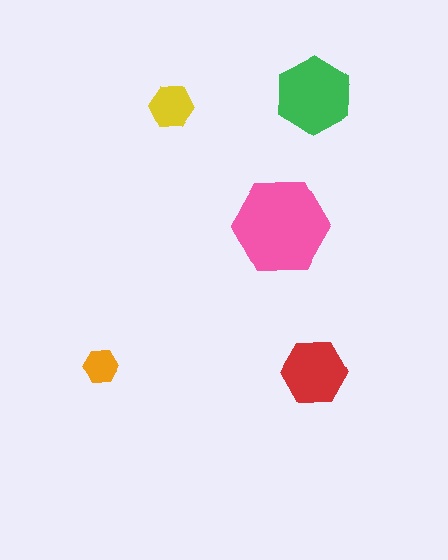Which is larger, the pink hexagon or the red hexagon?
The pink one.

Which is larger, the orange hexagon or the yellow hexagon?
The yellow one.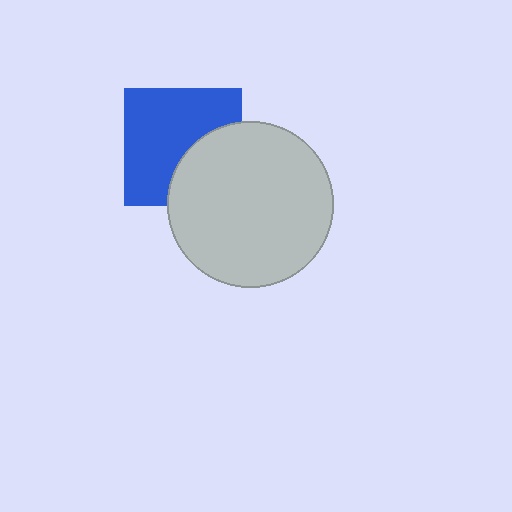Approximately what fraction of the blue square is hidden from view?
Roughly 34% of the blue square is hidden behind the light gray circle.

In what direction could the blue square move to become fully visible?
The blue square could move toward the upper-left. That would shift it out from behind the light gray circle entirely.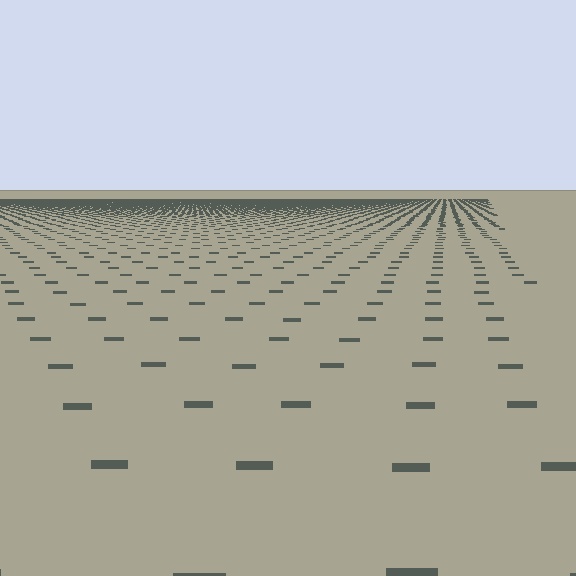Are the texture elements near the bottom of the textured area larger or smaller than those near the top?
Larger. Near the bottom, elements are closer to the viewer and appear at a bigger on-screen size.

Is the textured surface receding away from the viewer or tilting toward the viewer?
The surface is receding away from the viewer. Texture elements get smaller and denser toward the top.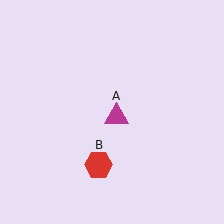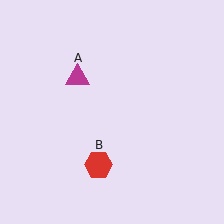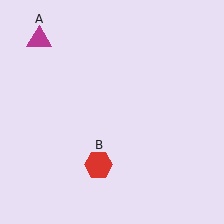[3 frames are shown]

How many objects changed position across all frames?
1 object changed position: magenta triangle (object A).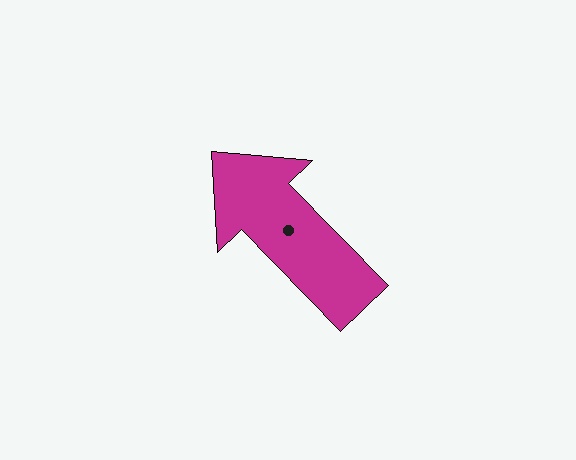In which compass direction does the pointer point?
Northwest.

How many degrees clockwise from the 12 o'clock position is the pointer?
Approximately 316 degrees.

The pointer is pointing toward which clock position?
Roughly 11 o'clock.